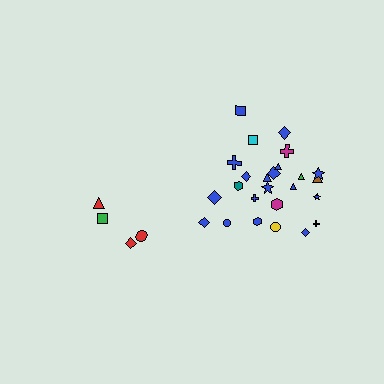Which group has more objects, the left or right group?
The right group.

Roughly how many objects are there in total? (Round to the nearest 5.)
Roughly 30 objects in total.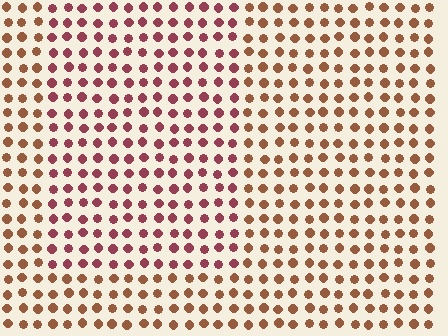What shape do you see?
I see a rectangle.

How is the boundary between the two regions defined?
The boundary is defined purely by a slight shift in hue (about 36 degrees). Spacing, size, and orientation are identical on both sides.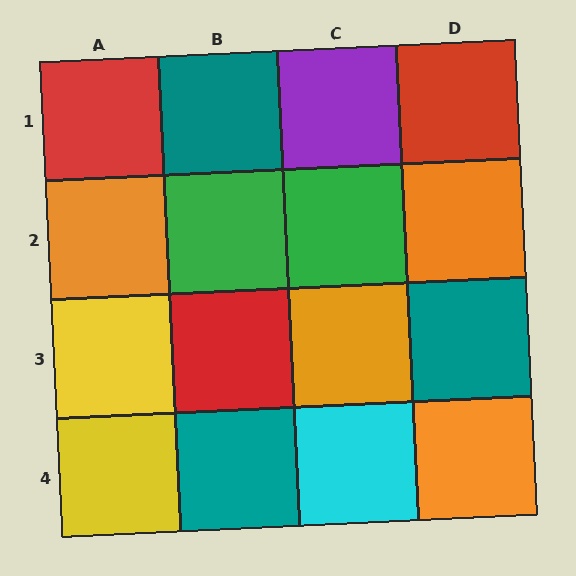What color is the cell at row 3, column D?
Teal.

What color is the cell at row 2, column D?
Orange.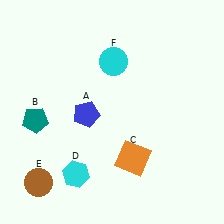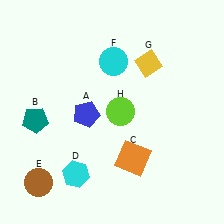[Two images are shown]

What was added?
A yellow diamond (G), a lime circle (H) were added in Image 2.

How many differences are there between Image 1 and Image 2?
There are 2 differences between the two images.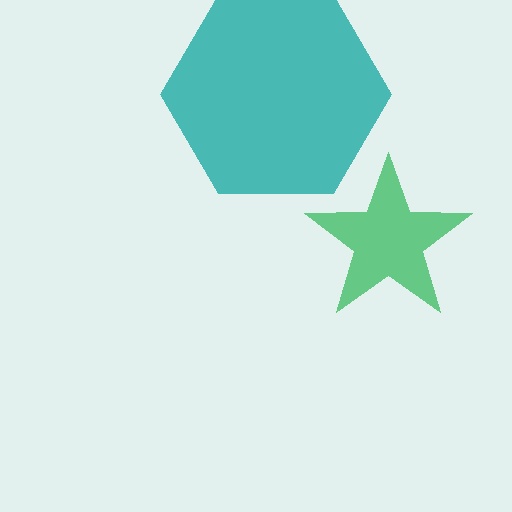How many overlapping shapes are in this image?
There are 2 overlapping shapes in the image.